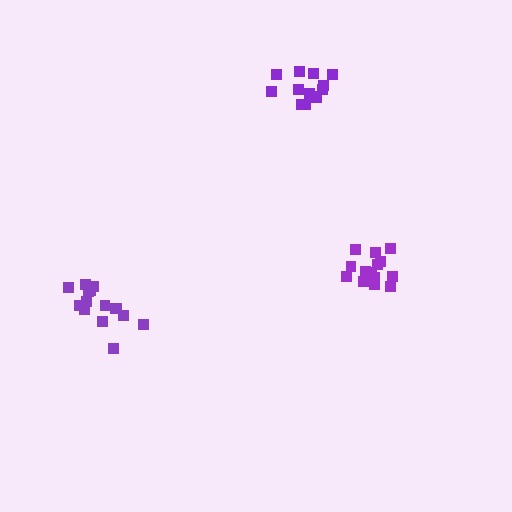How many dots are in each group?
Group 1: 15 dots, Group 2: 14 dots, Group 3: 13 dots (42 total).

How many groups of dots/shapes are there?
There are 3 groups.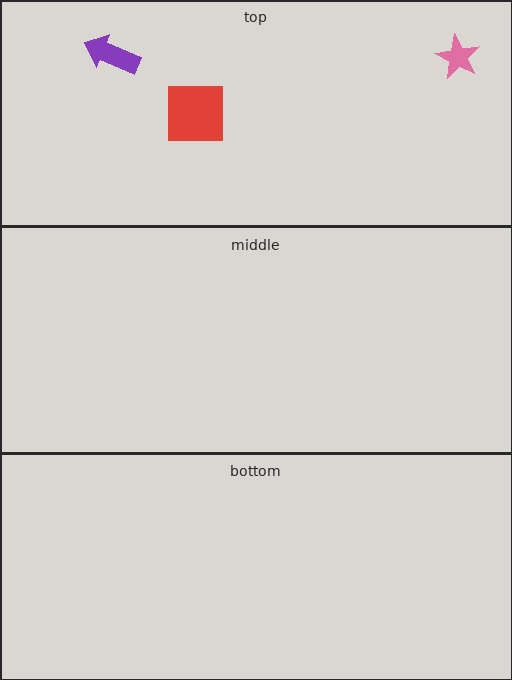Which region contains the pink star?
The top region.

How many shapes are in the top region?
3.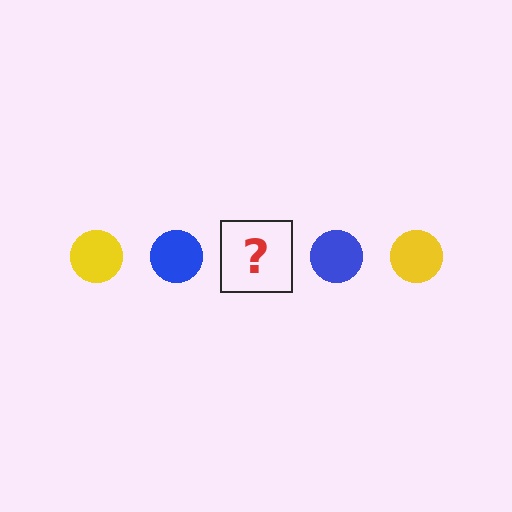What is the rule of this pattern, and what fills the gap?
The rule is that the pattern cycles through yellow, blue circles. The gap should be filled with a yellow circle.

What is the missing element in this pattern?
The missing element is a yellow circle.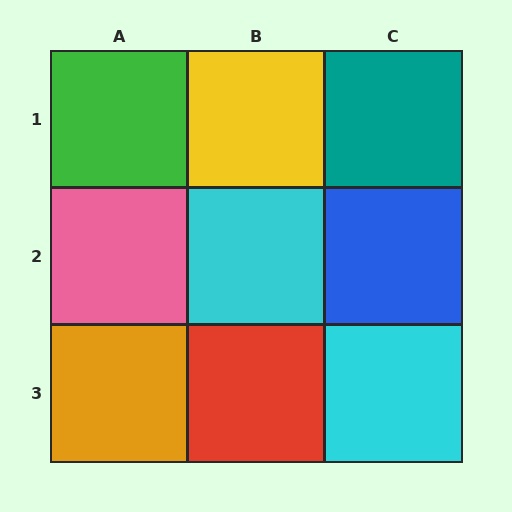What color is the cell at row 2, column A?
Pink.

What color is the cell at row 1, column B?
Yellow.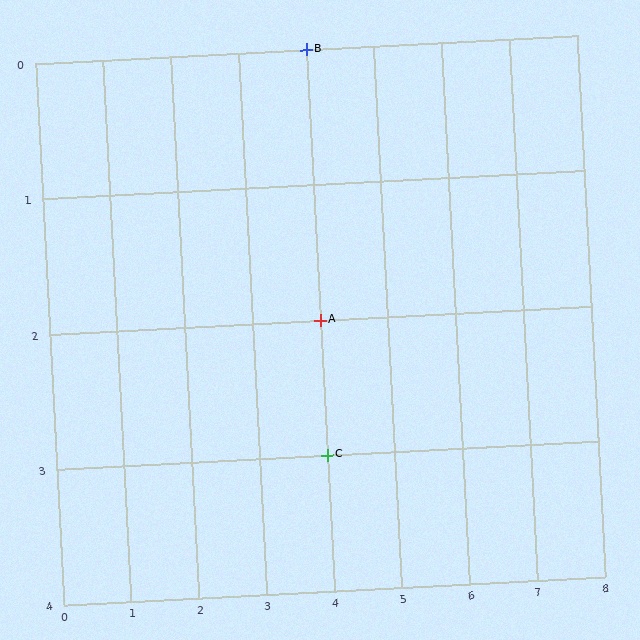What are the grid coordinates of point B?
Point B is at grid coordinates (4, 0).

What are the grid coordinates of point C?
Point C is at grid coordinates (4, 3).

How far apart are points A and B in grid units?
Points A and B are 2 rows apart.